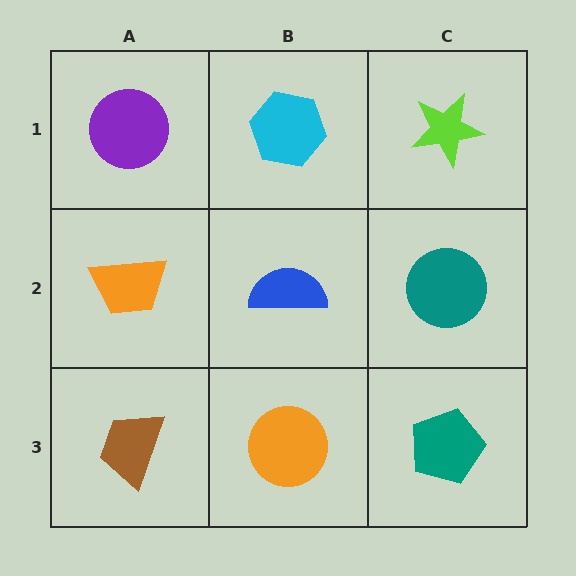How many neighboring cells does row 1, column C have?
2.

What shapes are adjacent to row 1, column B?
A blue semicircle (row 2, column B), a purple circle (row 1, column A), a lime star (row 1, column C).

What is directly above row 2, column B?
A cyan hexagon.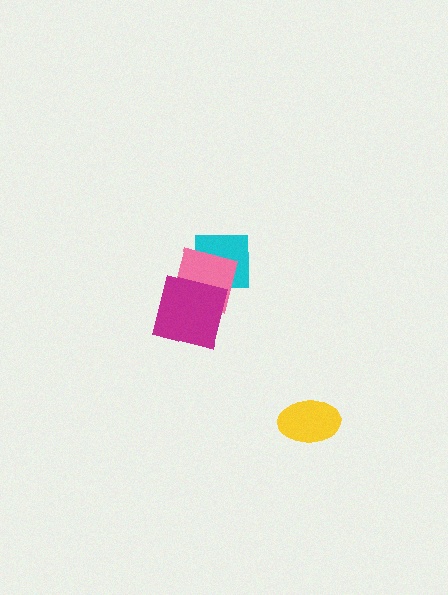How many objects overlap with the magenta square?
1 object overlaps with the magenta square.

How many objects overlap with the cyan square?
1 object overlaps with the cyan square.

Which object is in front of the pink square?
The magenta square is in front of the pink square.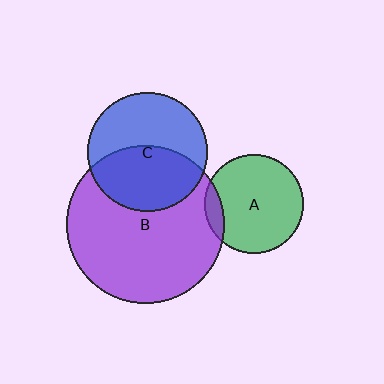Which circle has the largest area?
Circle B (purple).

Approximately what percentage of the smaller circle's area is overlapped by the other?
Approximately 50%.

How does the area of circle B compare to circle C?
Approximately 1.7 times.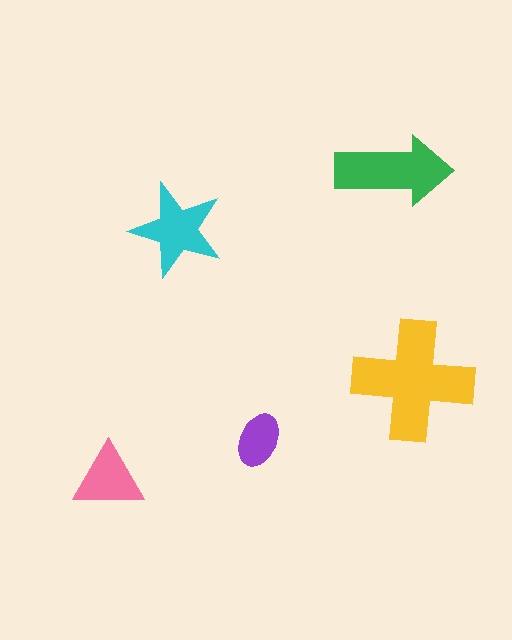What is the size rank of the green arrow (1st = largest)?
2nd.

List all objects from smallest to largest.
The purple ellipse, the pink triangle, the cyan star, the green arrow, the yellow cross.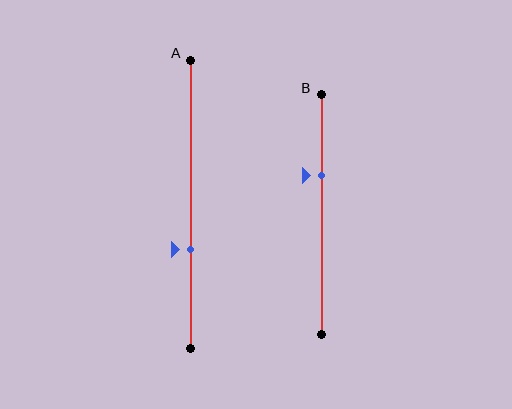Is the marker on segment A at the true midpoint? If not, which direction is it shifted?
No, the marker on segment A is shifted downward by about 16% of the segment length.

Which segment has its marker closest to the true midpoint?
Segment A has its marker closest to the true midpoint.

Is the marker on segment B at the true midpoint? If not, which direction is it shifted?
No, the marker on segment B is shifted upward by about 16% of the segment length.